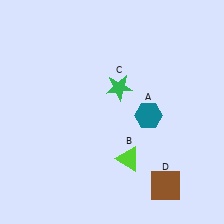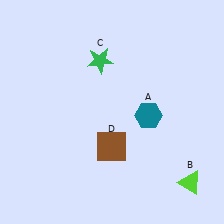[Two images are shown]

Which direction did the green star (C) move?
The green star (C) moved up.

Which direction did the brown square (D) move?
The brown square (D) moved left.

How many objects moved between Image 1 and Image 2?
3 objects moved between the two images.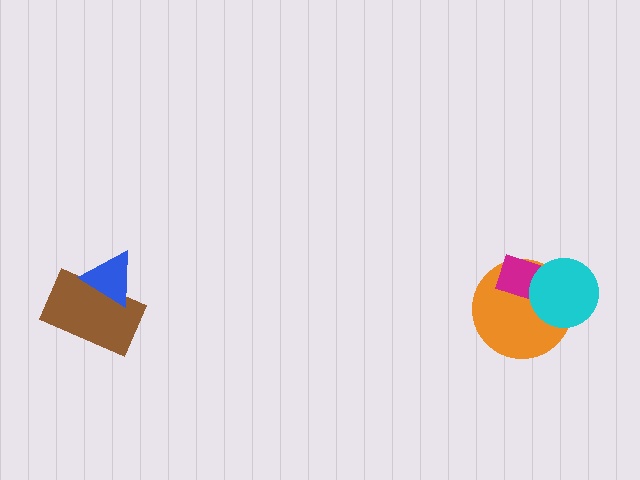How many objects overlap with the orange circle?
2 objects overlap with the orange circle.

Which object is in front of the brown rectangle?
The blue triangle is in front of the brown rectangle.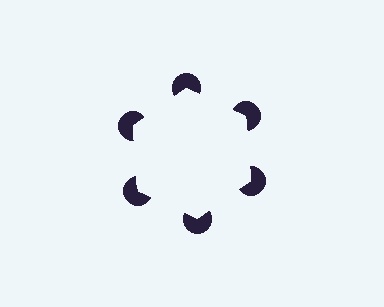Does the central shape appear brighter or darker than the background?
It typically appears slightly brighter than the background, even though no actual brightness change is drawn.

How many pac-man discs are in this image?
There are 6 — one at each vertex of the illusory hexagon.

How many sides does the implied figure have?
6 sides.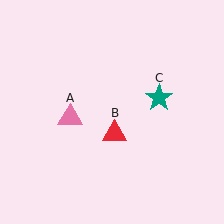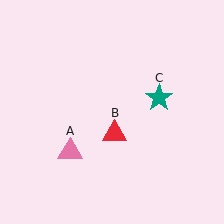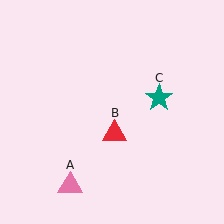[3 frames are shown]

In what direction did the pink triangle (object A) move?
The pink triangle (object A) moved down.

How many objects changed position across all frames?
1 object changed position: pink triangle (object A).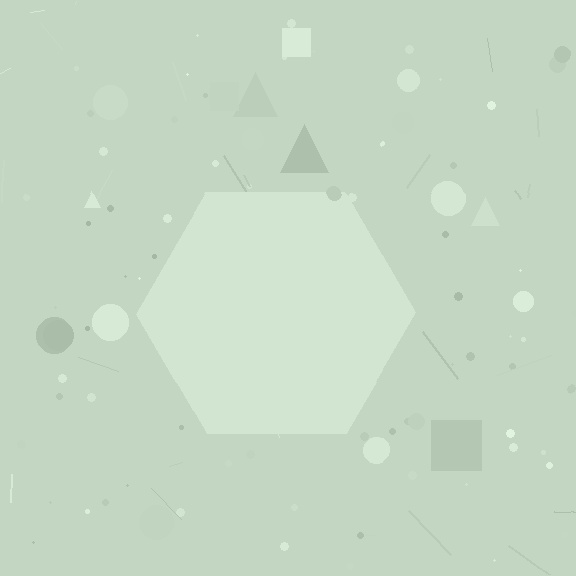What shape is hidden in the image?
A hexagon is hidden in the image.